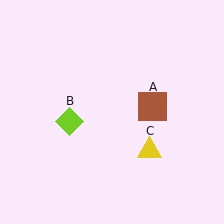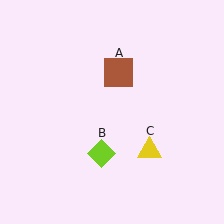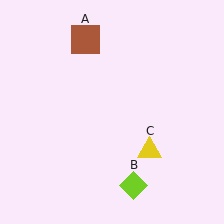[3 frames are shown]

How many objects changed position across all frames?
2 objects changed position: brown square (object A), lime diamond (object B).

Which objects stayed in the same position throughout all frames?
Yellow triangle (object C) remained stationary.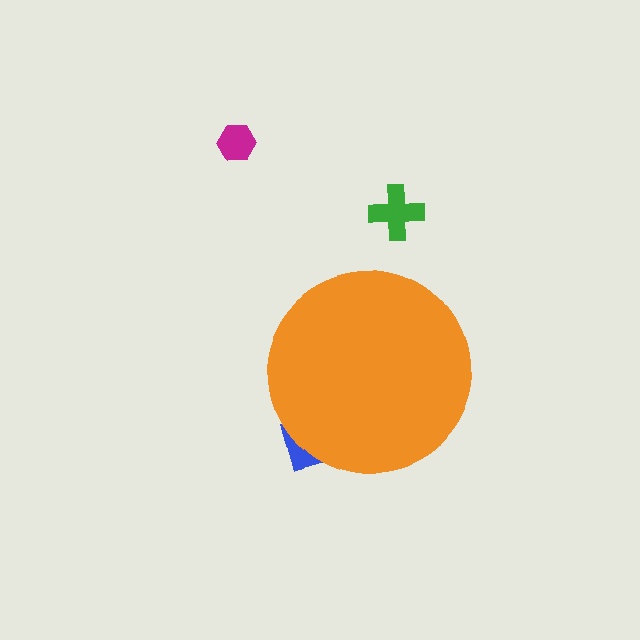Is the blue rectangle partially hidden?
Yes, the blue rectangle is partially hidden behind the orange circle.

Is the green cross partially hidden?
No, the green cross is fully visible.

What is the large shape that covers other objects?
An orange circle.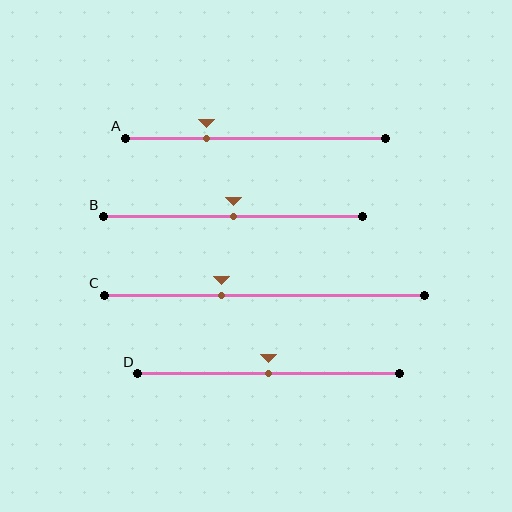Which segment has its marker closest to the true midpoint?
Segment B has its marker closest to the true midpoint.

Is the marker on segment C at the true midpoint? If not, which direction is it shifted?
No, the marker on segment C is shifted to the left by about 14% of the segment length.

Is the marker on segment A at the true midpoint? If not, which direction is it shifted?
No, the marker on segment A is shifted to the left by about 19% of the segment length.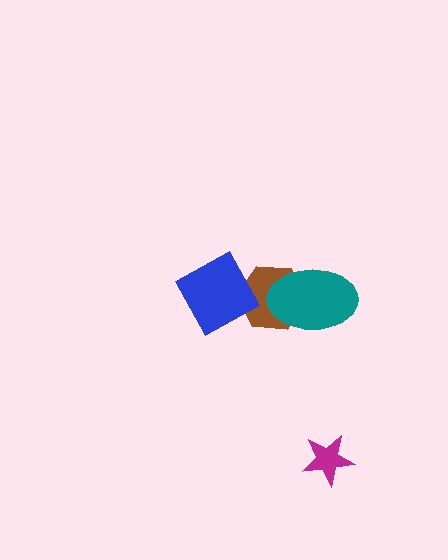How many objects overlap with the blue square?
1 object overlaps with the blue square.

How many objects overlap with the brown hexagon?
2 objects overlap with the brown hexagon.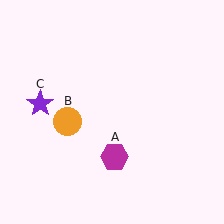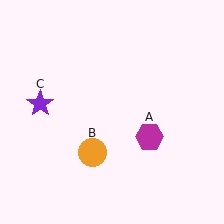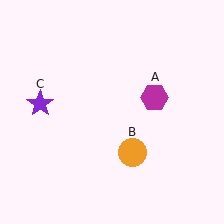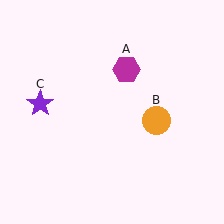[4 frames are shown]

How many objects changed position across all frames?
2 objects changed position: magenta hexagon (object A), orange circle (object B).